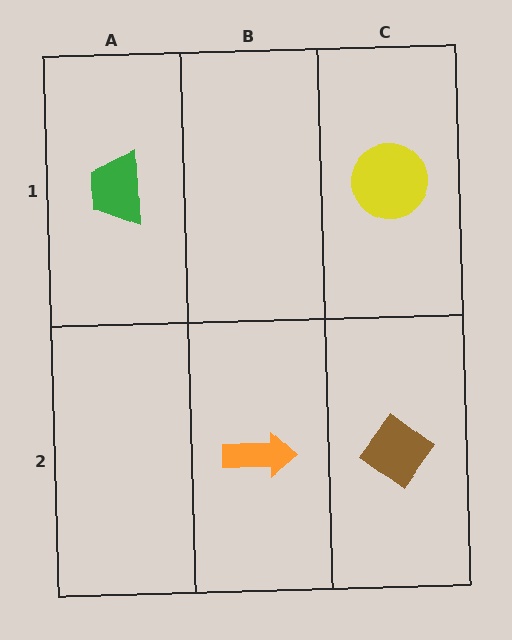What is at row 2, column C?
A brown diamond.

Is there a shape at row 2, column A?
No, that cell is empty.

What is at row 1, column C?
A yellow circle.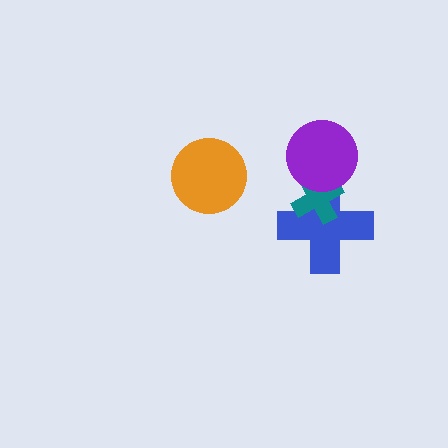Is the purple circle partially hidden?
No, no other shape covers it.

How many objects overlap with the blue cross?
2 objects overlap with the blue cross.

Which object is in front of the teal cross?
The purple circle is in front of the teal cross.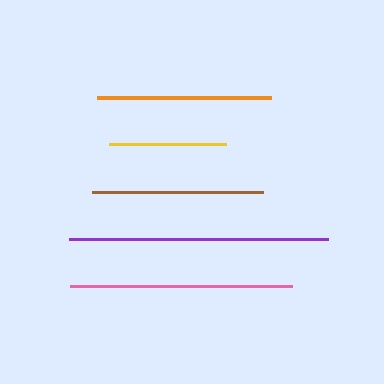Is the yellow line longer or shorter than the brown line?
The brown line is longer than the yellow line.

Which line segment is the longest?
The purple line is the longest at approximately 259 pixels.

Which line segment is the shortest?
The yellow line is the shortest at approximately 117 pixels.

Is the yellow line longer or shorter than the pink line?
The pink line is longer than the yellow line.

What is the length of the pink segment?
The pink segment is approximately 222 pixels long.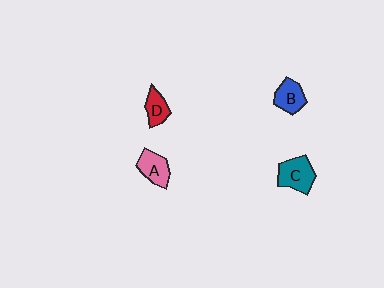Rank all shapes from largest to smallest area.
From largest to smallest: C (teal), A (pink), B (blue), D (red).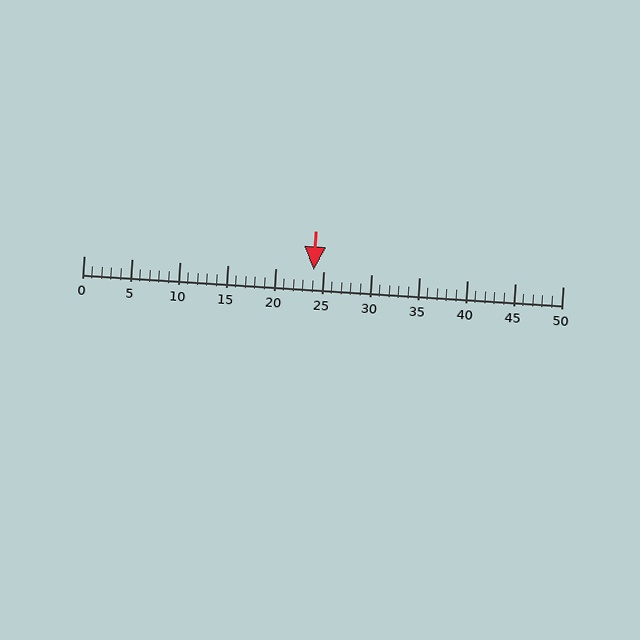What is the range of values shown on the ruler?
The ruler shows values from 0 to 50.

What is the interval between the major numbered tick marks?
The major tick marks are spaced 5 units apart.